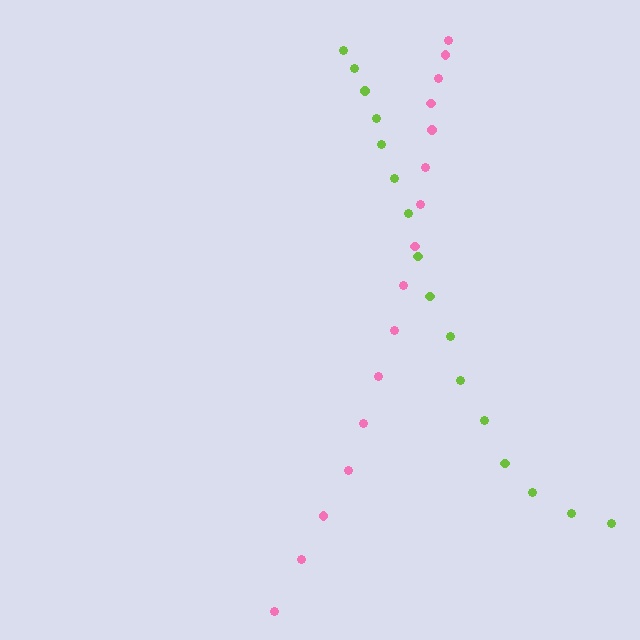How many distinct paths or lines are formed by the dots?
There are 2 distinct paths.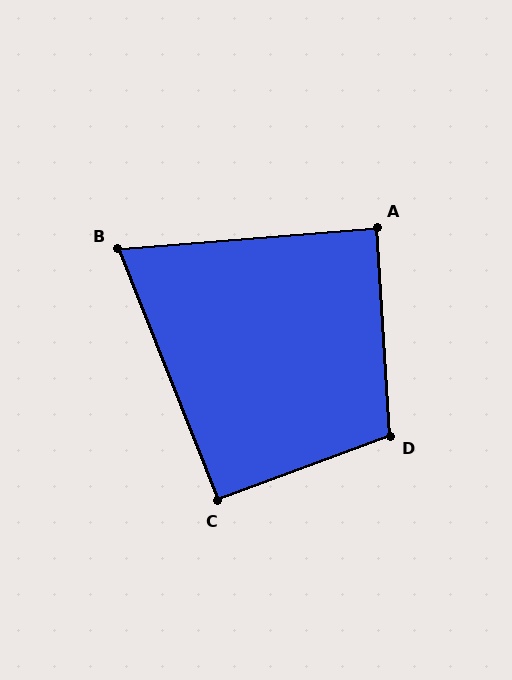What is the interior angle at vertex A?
Approximately 89 degrees (approximately right).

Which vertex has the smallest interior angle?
B, at approximately 73 degrees.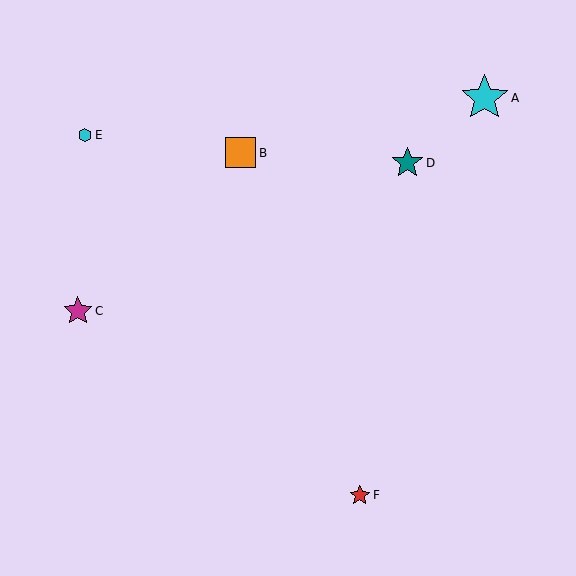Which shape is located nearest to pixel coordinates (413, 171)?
The teal star (labeled D) at (407, 163) is nearest to that location.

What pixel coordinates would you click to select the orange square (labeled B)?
Click at (241, 153) to select the orange square B.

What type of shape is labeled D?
Shape D is a teal star.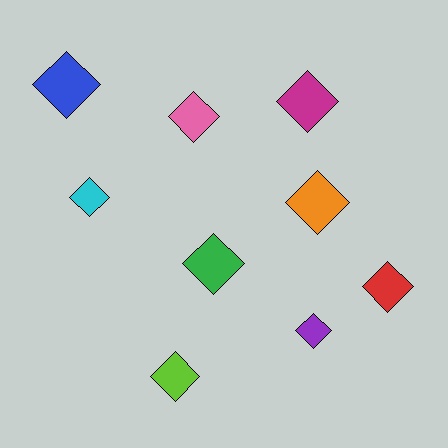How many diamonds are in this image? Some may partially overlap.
There are 9 diamonds.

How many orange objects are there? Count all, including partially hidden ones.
There is 1 orange object.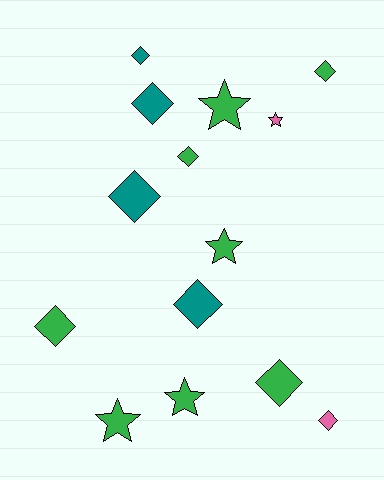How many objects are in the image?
There are 14 objects.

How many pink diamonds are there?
There is 1 pink diamond.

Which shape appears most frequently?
Diamond, with 9 objects.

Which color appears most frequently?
Green, with 8 objects.